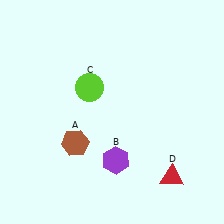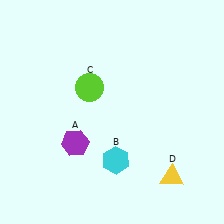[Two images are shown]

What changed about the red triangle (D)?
In Image 1, D is red. In Image 2, it changed to yellow.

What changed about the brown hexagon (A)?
In Image 1, A is brown. In Image 2, it changed to purple.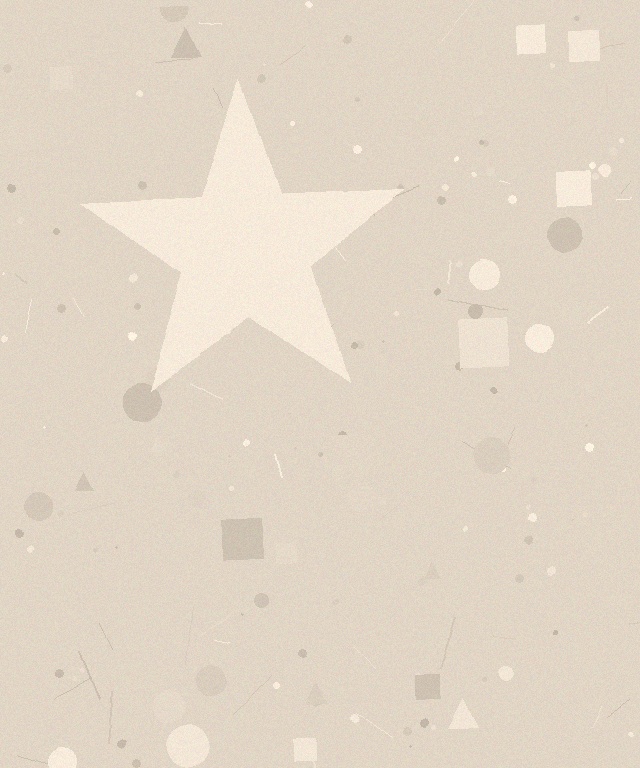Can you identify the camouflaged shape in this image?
The camouflaged shape is a star.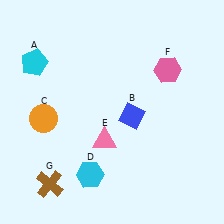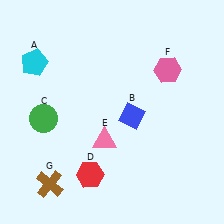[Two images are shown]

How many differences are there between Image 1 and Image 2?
There are 2 differences between the two images.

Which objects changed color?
C changed from orange to green. D changed from cyan to red.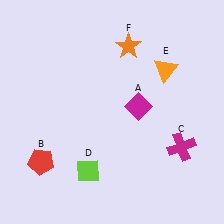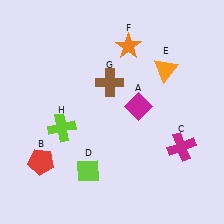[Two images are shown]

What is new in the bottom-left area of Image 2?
A lime cross (H) was added in the bottom-left area of Image 2.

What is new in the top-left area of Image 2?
A brown cross (G) was added in the top-left area of Image 2.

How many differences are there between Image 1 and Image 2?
There are 2 differences between the two images.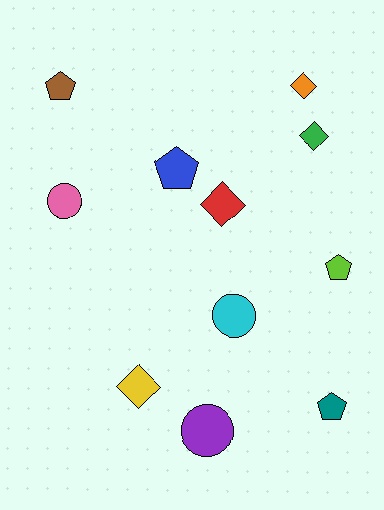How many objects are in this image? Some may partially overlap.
There are 11 objects.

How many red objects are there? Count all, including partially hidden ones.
There is 1 red object.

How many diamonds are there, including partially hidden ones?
There are 4 diamonds.